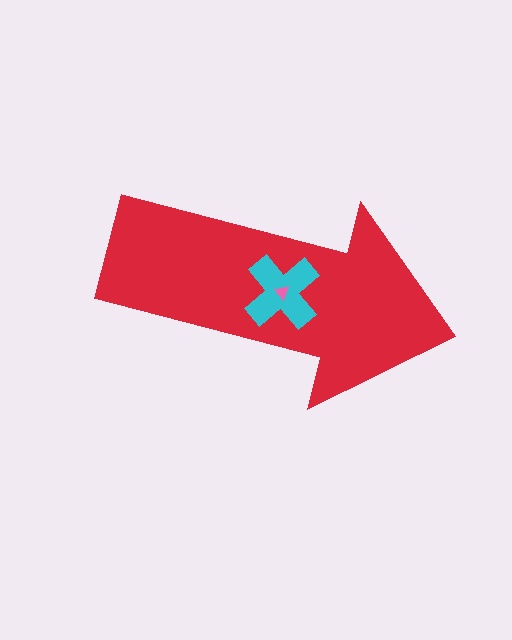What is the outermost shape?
The red arrow.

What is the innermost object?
The pink triangle.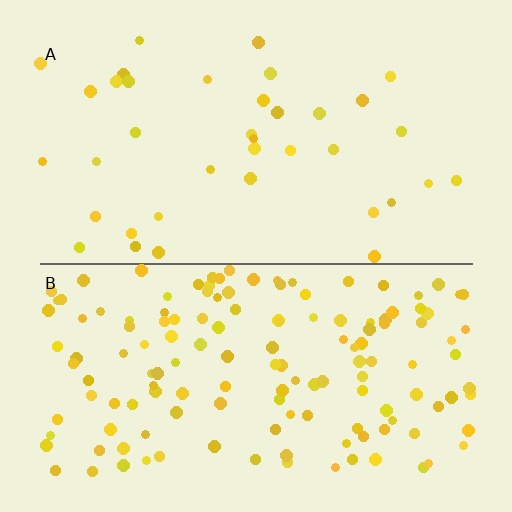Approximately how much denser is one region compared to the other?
Approximately 3.8× — region B over region A.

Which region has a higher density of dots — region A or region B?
B (the bottom).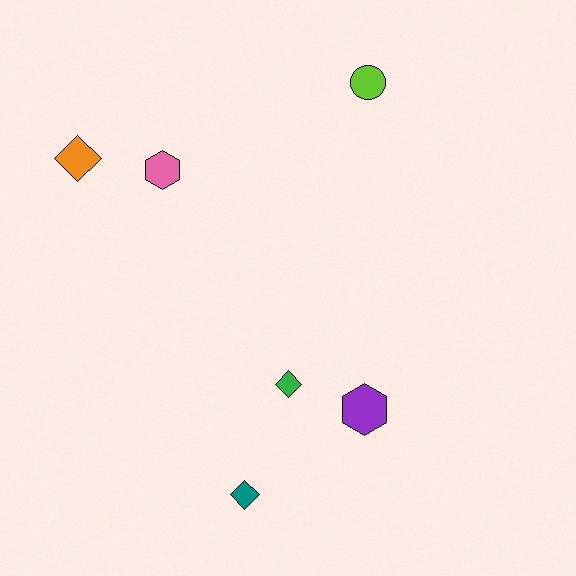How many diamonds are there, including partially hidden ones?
There are 3 diamonds.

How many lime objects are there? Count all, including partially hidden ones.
There is 1 lime object.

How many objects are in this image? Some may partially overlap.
There are 6 objects.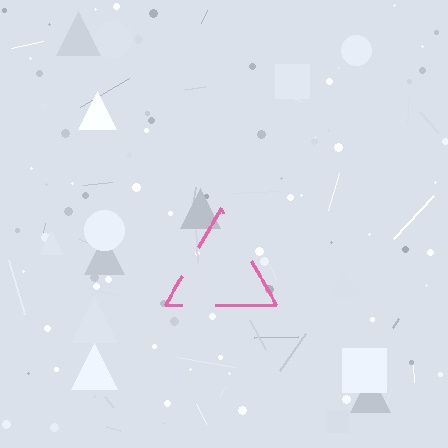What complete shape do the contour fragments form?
The contour fragments form a triangle.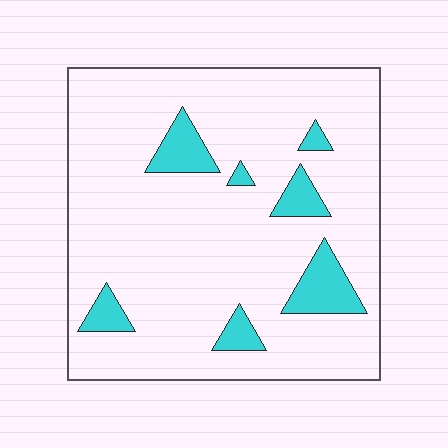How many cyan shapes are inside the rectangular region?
7.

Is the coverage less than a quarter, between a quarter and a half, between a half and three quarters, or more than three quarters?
Less than a quarter.